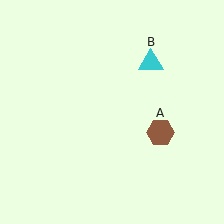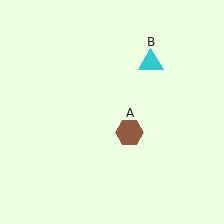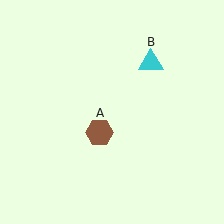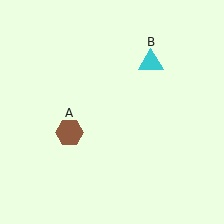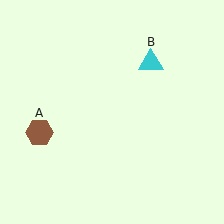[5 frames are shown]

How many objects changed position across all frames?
1 object changed position: brown hexagon (object A).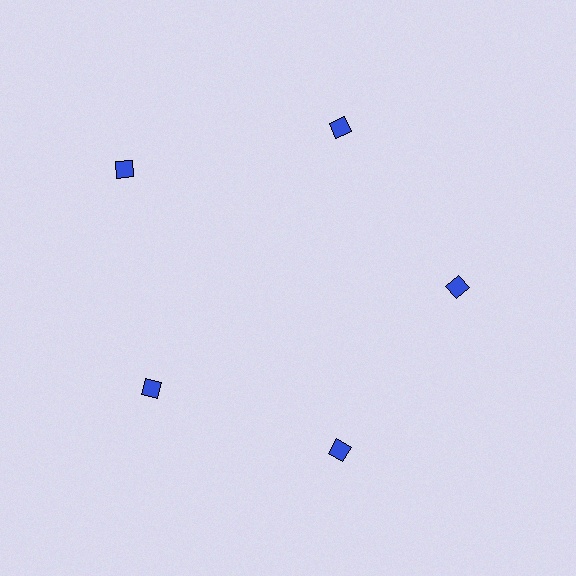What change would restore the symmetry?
The symmetry would be restored by moving it inward, back onto the ring so that all 5 diamonds sit at equal angles and equal distance from the center.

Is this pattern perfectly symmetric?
No. The 5 blue diamonds are arranged in a ring, but one element near the 10 o'clock position is pushed outward from the center, breaking the 5-fold rotational symmetry.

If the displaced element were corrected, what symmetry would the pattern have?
It would have 5-fold rotational symmetry — the pattern would map onto itself every 72 degrees.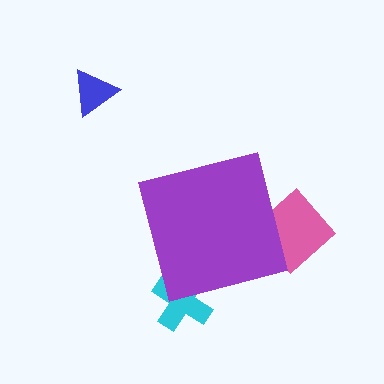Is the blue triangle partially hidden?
No, the blue triangle is fully visible.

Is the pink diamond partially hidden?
Yes, the pink diamond is partially hidden behind the purple square.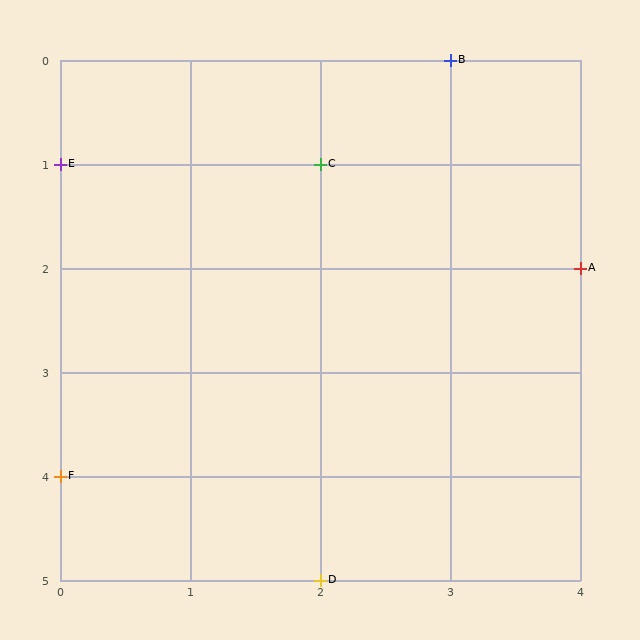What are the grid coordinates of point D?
Point D is at grid coordinates (2, 5).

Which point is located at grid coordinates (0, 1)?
Point E is at (0, 1).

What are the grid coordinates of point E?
Point E is at grid coordinates (0, 1).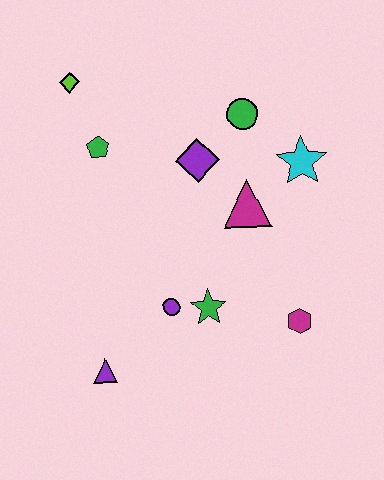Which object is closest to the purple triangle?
The purple circle is closest to the purple triangle.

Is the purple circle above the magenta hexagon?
Yes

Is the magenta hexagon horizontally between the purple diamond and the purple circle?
No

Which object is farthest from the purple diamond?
The purple triangle is farthest from the purple diamond.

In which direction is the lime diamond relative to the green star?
The lime diamond is above the green star.